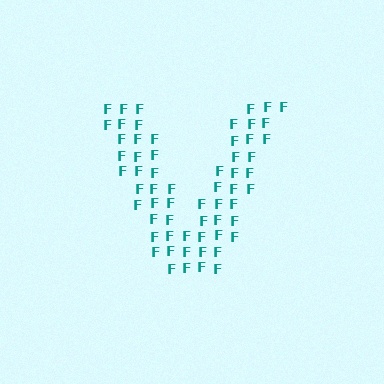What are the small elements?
The small elements are letter F's.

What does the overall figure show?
The overall figure shows the letter V.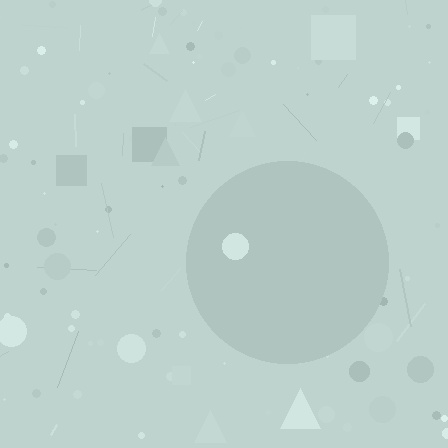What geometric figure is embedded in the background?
A circle is embedded in the background.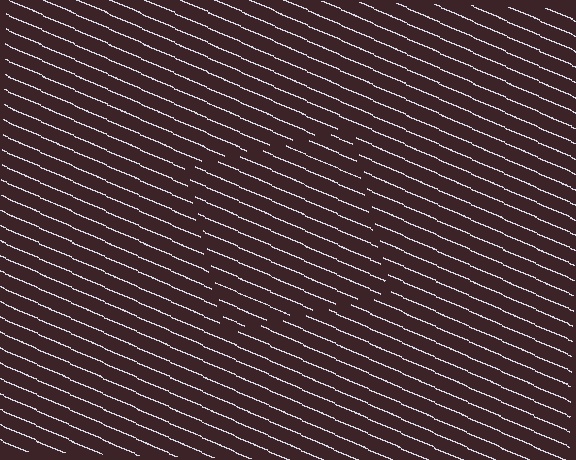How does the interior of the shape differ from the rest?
The interior of the shape contains the same grating, shifted by half a period — the contour is defined by the phase discontinuity where line-ends from the inner and outer gratings abut.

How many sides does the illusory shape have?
4 sides — the line-ends trace a square.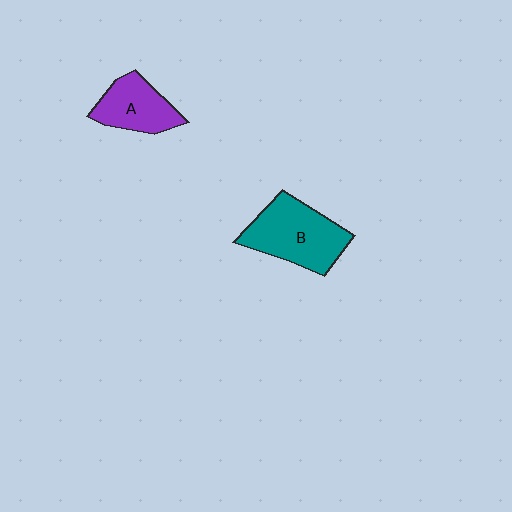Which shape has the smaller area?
Shape A (purple).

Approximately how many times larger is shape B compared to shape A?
Approximately 1.5 times.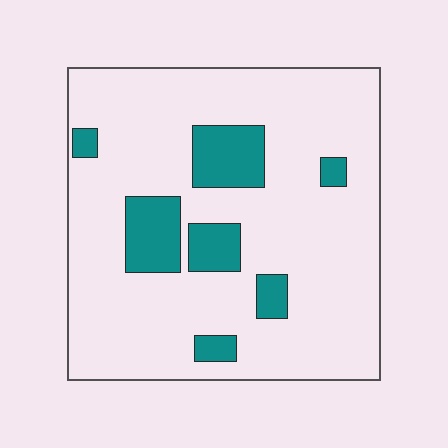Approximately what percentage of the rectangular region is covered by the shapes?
Approximately 15%.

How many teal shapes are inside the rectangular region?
7.